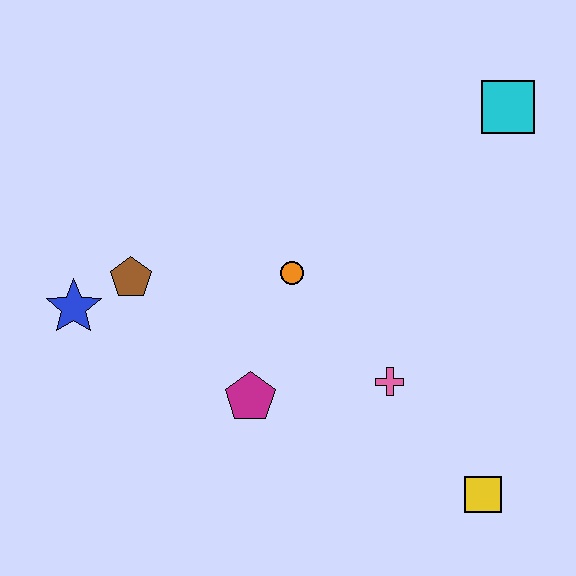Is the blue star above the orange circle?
No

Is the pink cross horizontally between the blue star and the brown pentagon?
No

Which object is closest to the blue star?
The brown pentagon is closest to the blue star.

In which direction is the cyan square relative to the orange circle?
The cyan square is to the right of the orange circle.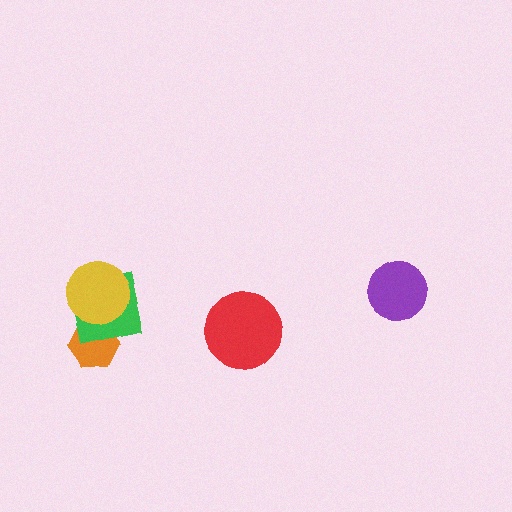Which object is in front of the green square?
The yellow circle is in front of the green square.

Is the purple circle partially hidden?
No, no other shape covers it.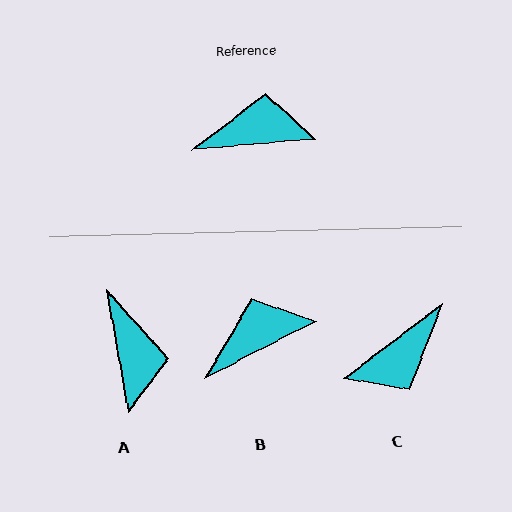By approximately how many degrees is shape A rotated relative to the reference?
Approximately 85 degrees clockwise.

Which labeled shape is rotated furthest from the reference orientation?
C, about 148 degrees away.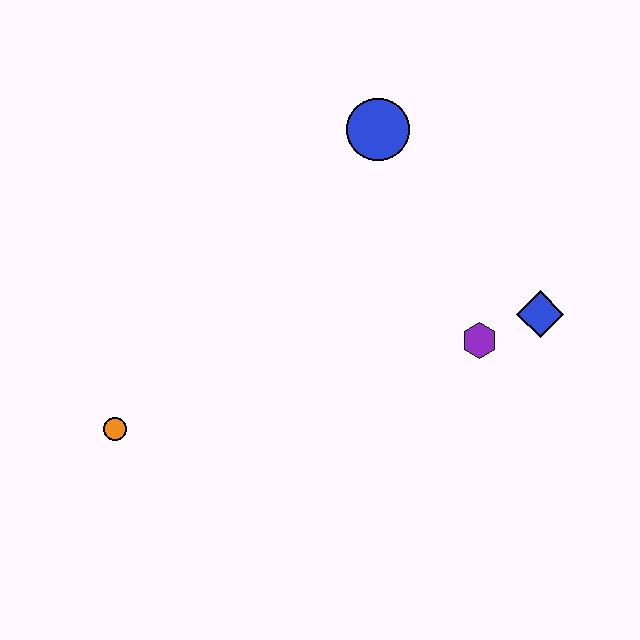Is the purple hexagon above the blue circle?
No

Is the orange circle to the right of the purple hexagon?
No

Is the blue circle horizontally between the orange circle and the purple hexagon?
Yes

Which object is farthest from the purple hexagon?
The orange circle is farthest from the purple hexagon.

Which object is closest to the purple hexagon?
The blue diamond is closest to the purple hexagon.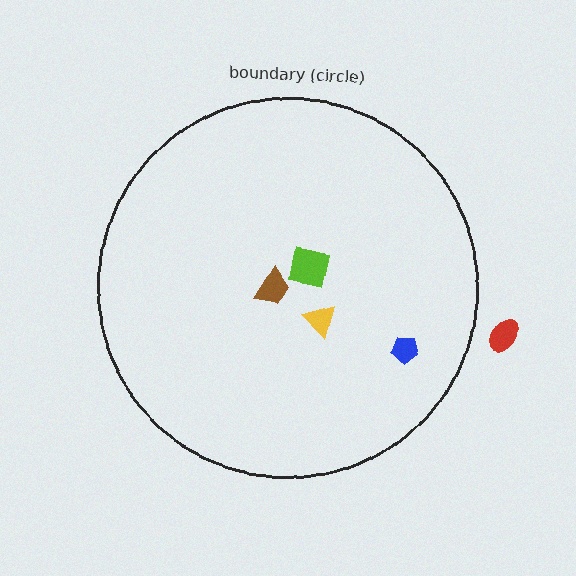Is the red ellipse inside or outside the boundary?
Outside.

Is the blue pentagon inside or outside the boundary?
Inside.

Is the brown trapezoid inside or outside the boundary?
Inside.